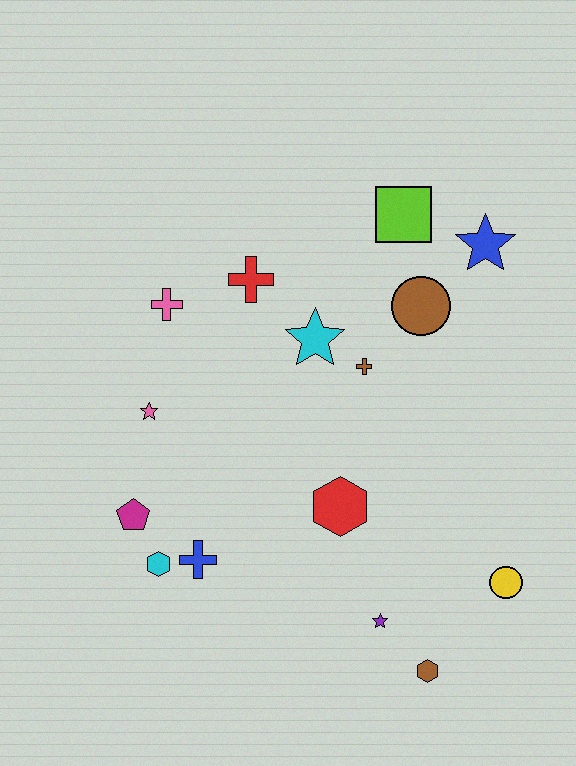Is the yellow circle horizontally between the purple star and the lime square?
No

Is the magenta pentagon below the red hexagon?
Yes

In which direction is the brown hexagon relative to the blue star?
The brown hexagon is below the blue star.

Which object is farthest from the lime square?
The brown hexagon is farthest from the lime square.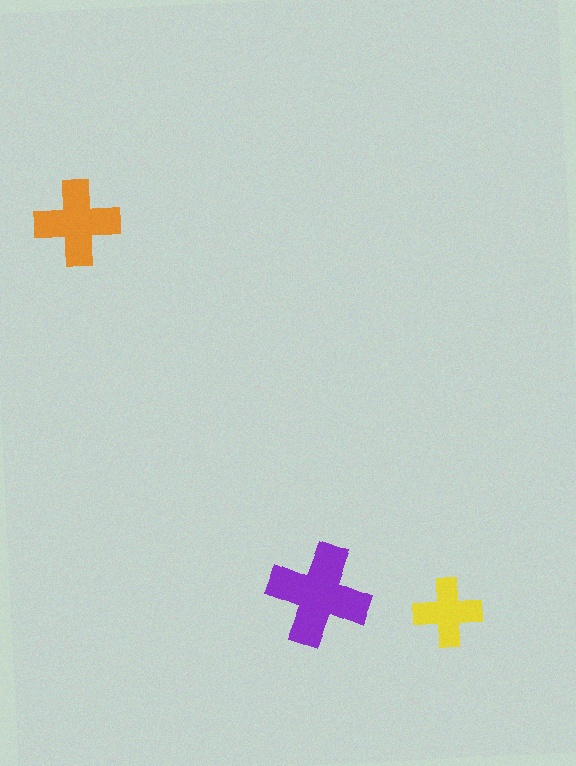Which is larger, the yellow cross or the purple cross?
The purple one.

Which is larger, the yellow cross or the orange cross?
The orange one.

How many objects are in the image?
There are 3 objects in the image.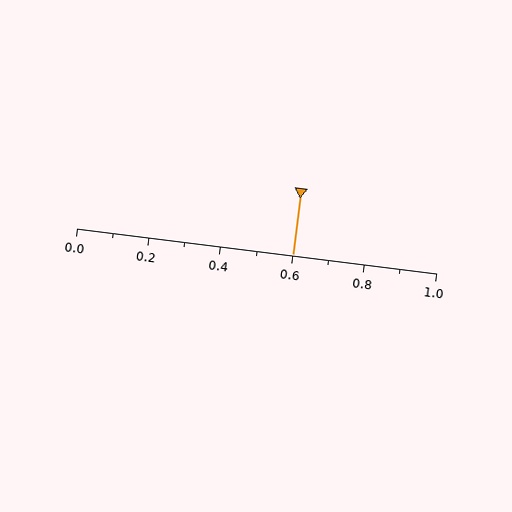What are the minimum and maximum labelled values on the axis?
The axis runs from 0.0 to 1.0.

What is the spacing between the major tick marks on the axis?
The major ticks are spaced 0.2 apart.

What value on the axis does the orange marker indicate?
The marker indicates approximately 0.6.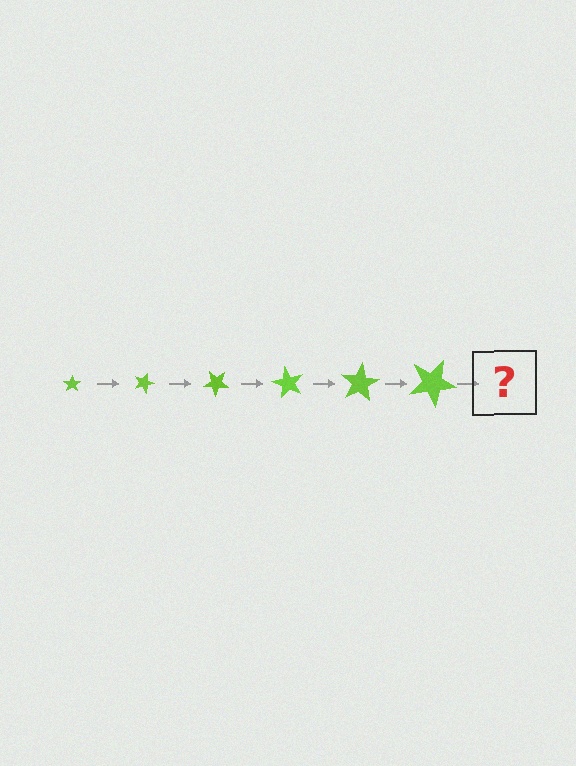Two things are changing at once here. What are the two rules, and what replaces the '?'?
The two rules are that the star grows larger each step and it rotates 20 degrees each step. The '?' should be a star, larger than the previous one and rotated 120 degrees from the start.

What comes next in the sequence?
The next element should be a star, larger than the previous one and rotated 120 degrees from the start.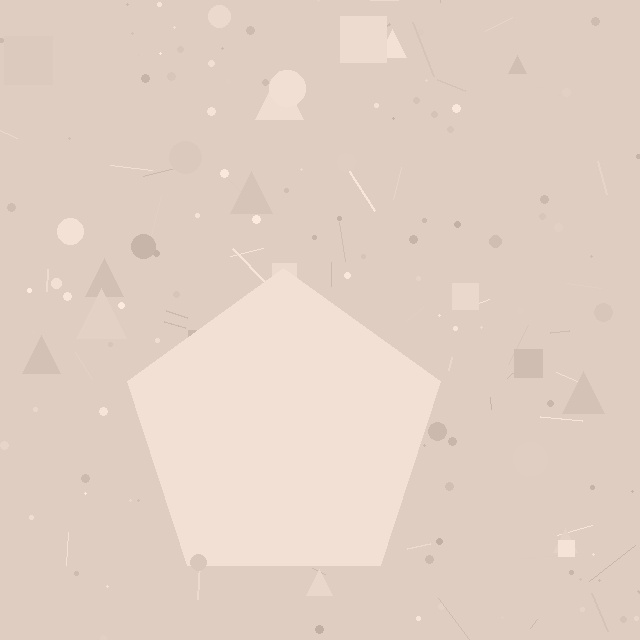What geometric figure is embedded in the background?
A pentagon is embedded in the background.